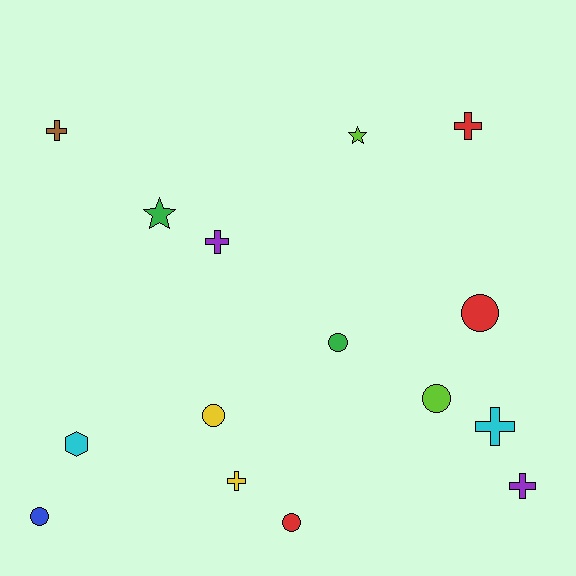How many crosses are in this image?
There are 6 crosses.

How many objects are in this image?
There are 15 objects.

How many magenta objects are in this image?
There are no magenta objects.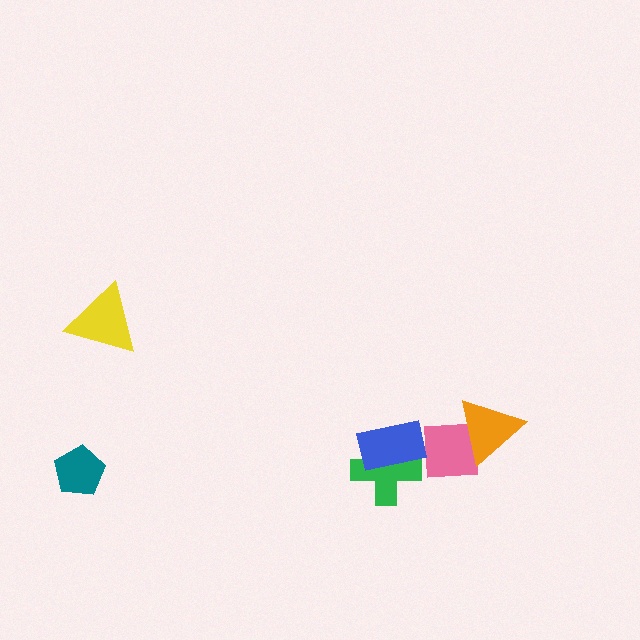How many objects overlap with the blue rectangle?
1 object overlaps with the blue rectangle.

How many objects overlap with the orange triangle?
1 object overlaps with the orange triangle.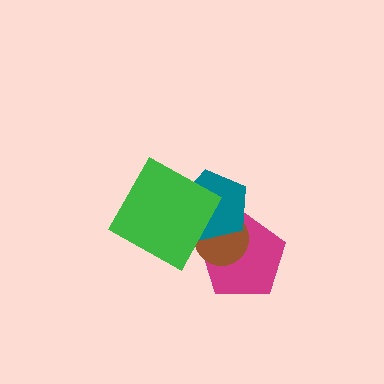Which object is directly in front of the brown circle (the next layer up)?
The teal pentagon is directly in front of the brown circle.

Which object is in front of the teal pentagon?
The green square is in front of the teal pentagon.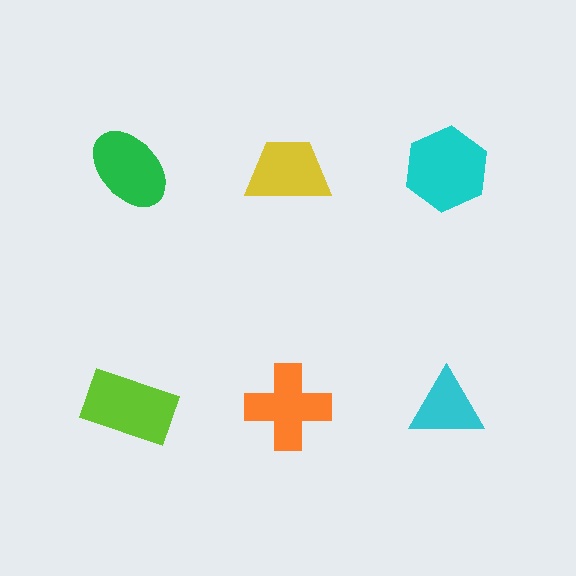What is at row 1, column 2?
A yellow trapezoid.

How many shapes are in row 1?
3 shapes.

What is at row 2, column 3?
A cyan triangle.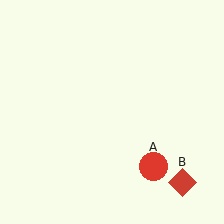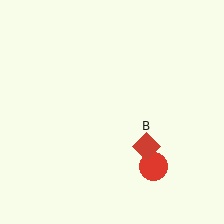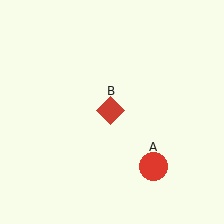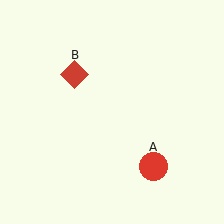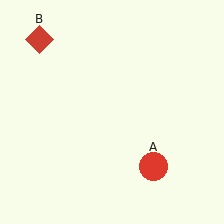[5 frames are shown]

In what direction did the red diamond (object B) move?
The red diamond (object B) moved up and to the left.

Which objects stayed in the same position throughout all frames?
Red circle (object A) remained stationary.